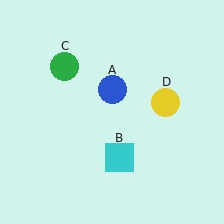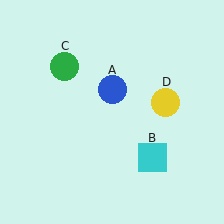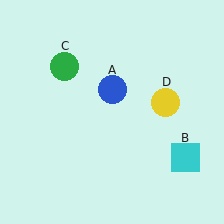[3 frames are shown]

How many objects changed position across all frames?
1 object changed position: cyan square (object B).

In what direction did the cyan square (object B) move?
The cyan square (object B) moved right.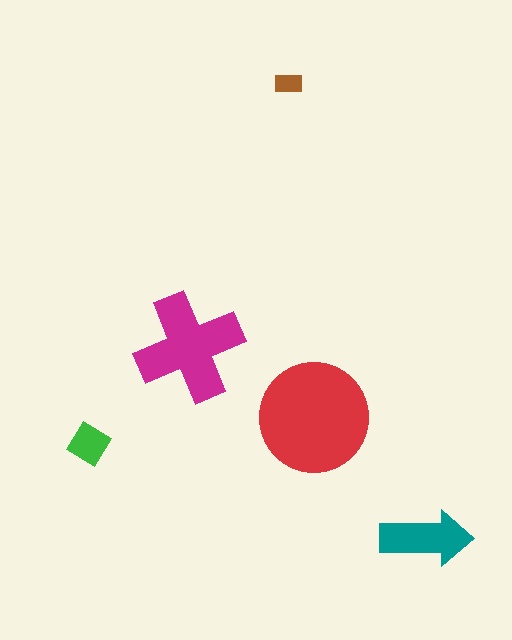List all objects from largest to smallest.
The red circle, the magenta cross, the teal arrow, the green diamond, the brown rectangle.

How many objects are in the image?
There are 5 objects in the image.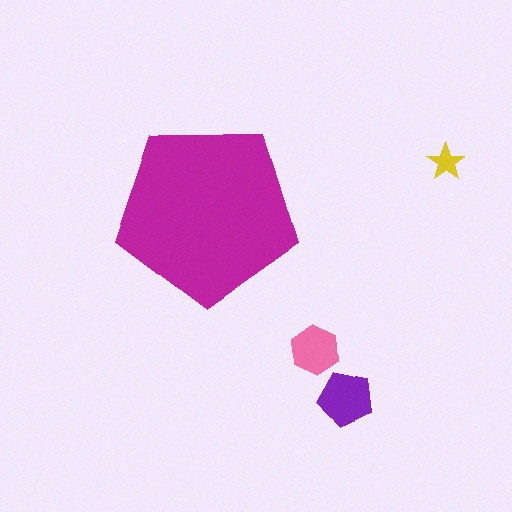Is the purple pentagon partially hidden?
No, the purple pentagon is fully visible.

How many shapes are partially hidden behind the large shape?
0 shapes are partially hidden.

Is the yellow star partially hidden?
No, the yellow star is fully visible.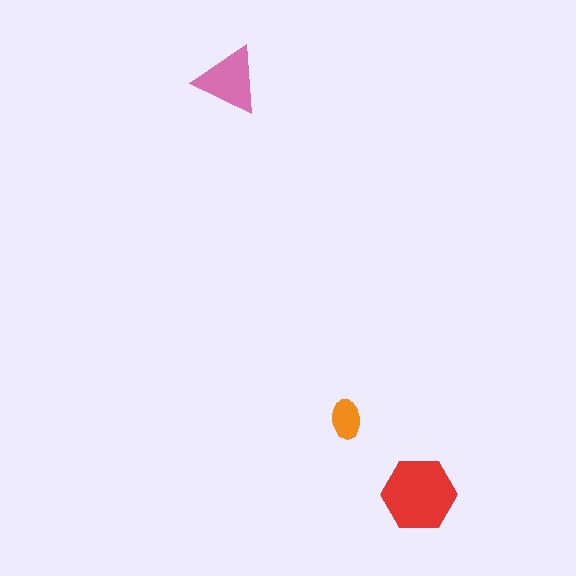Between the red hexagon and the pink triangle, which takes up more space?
The red hexagon.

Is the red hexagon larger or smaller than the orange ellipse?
Larger.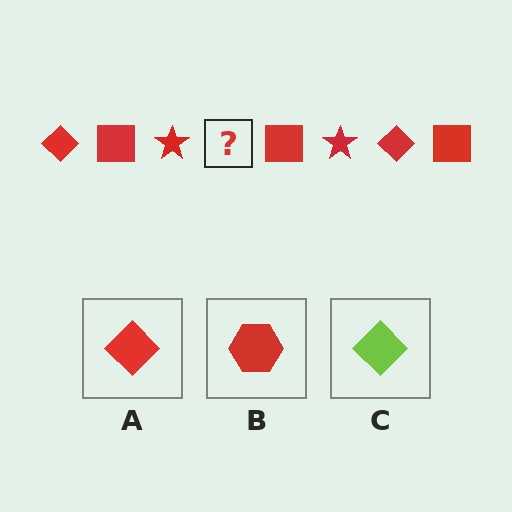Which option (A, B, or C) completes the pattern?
A.